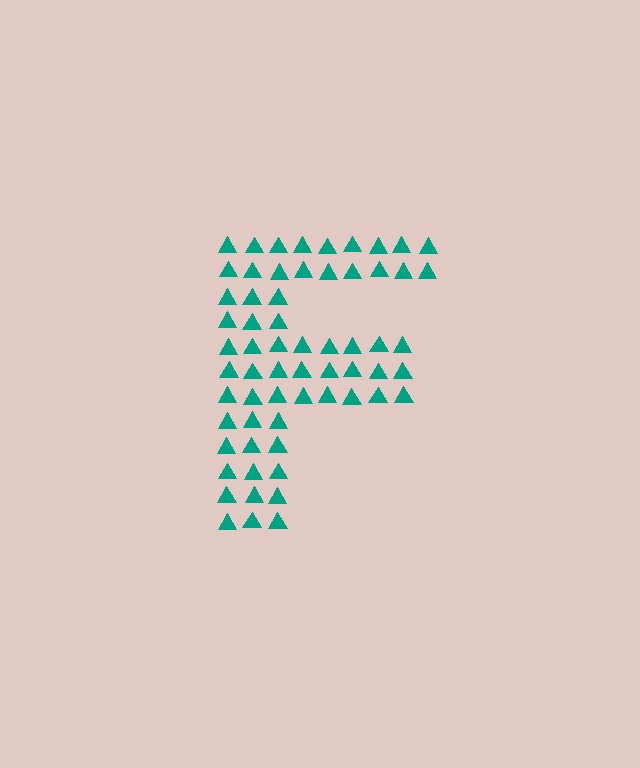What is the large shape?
The large shape is the letter F.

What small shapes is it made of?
It is made of small triangles.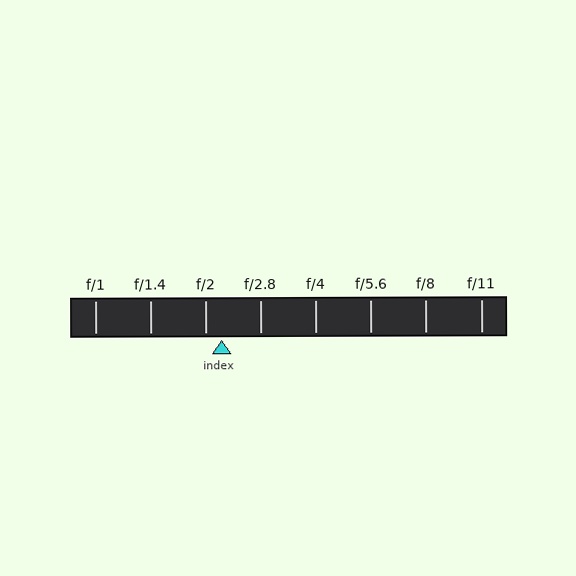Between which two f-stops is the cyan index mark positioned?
The index mark is between f/2 and f/2.8.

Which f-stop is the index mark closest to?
The index mark is closest to f/2.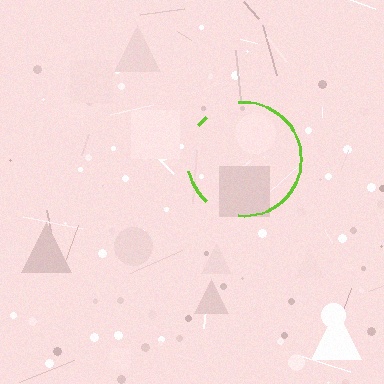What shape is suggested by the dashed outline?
The dashed outline suggests a circle.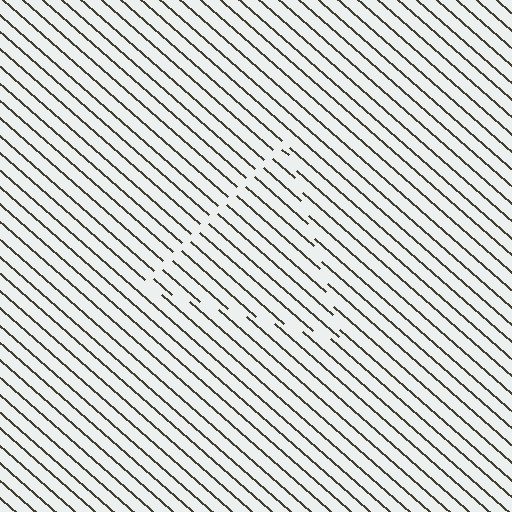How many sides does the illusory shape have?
3 sides — the line-ends trace a triangle.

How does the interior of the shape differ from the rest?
The interior of the shape contains the same grating, shifted by half a period — the contour is defined by the phase discontinuity where line-ends from the inner and outer gratings abut.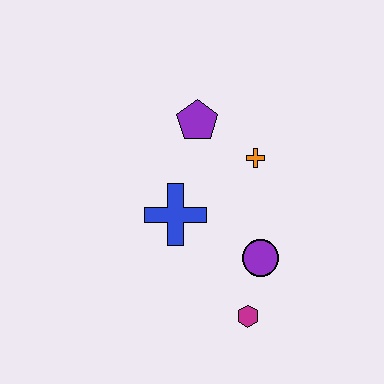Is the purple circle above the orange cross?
No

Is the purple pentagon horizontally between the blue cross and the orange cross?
Yes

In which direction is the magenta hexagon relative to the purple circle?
The magenta hexagon is below the purple circle.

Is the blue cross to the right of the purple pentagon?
No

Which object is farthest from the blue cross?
The magenta hexagon is farthest from the blue cross.